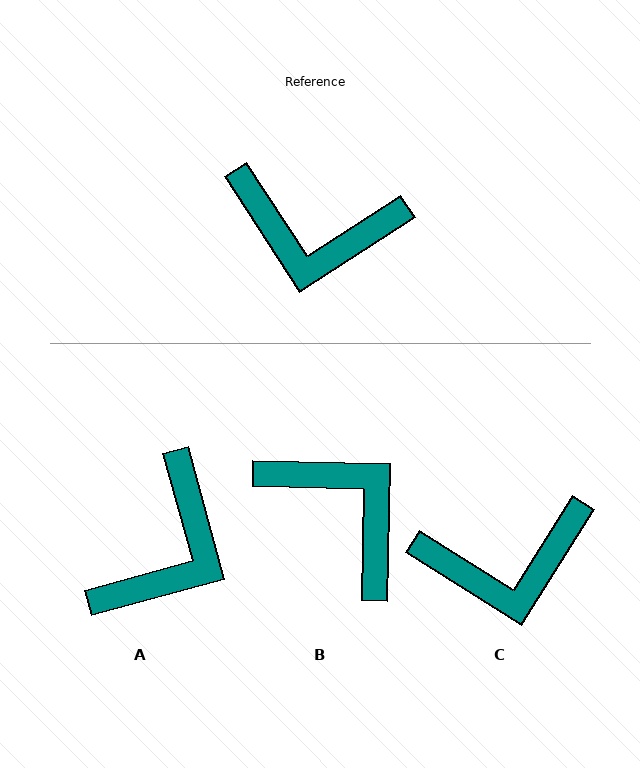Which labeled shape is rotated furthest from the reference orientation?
B, about 146 degrees away.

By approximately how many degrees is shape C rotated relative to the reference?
Approximately 25 degrees counter-clockwise.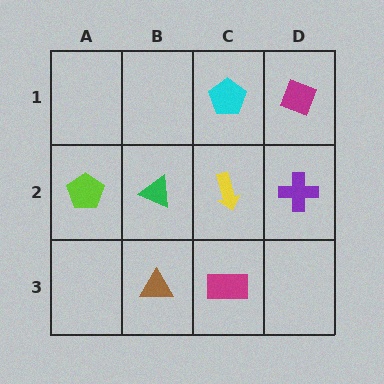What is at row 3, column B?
A brown triangle.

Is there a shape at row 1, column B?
No, that cell is empty.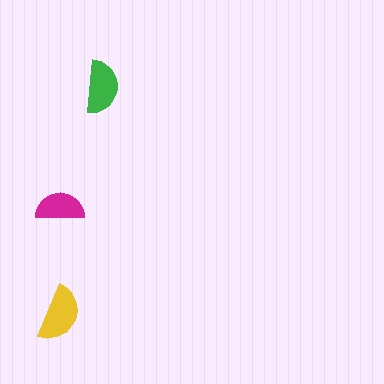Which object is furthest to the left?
The magenta semicircle is leftmost.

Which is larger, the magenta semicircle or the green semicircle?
The green one.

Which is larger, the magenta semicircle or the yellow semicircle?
The yellow one.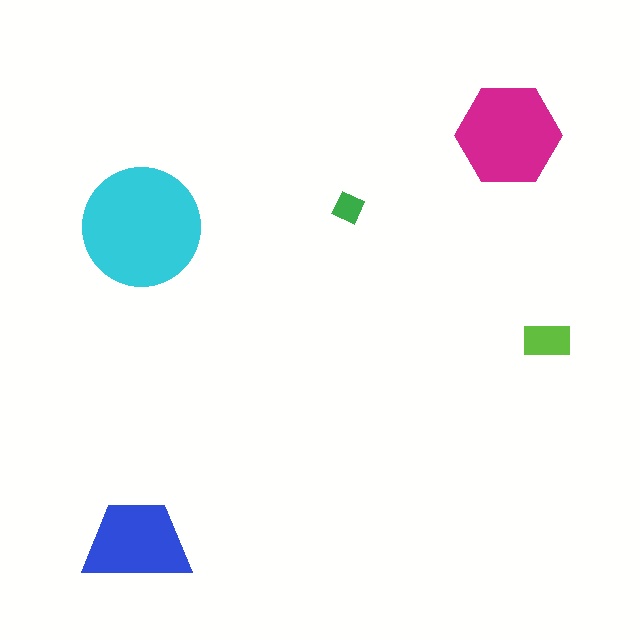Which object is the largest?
The cyan circle.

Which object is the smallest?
The green diamond.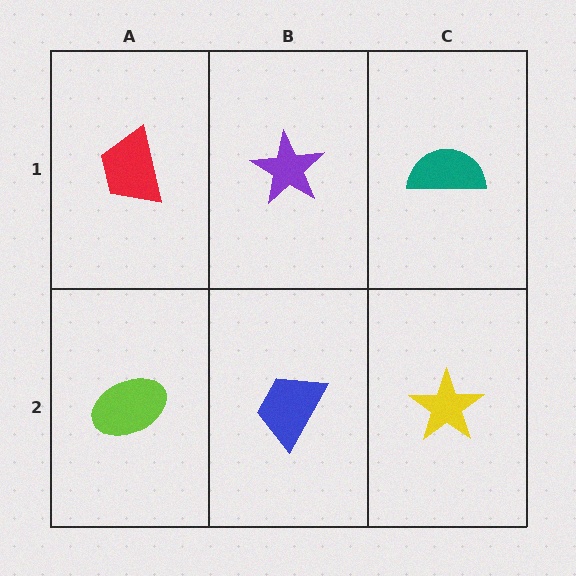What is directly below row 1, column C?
A yellow star.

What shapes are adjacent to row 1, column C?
A yellow star (row 2, column C), a purple star (row 1, column B).